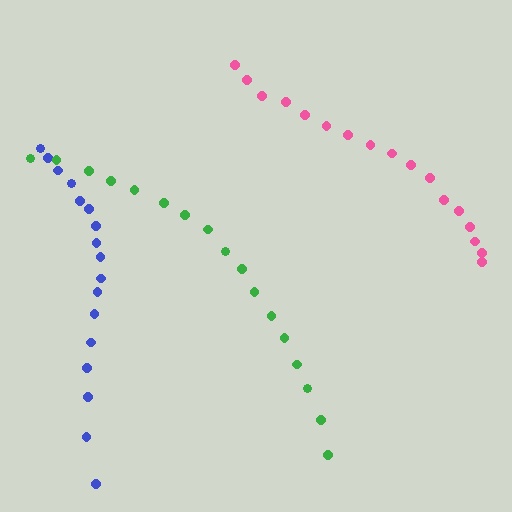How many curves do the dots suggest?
There are 3 distinct paths.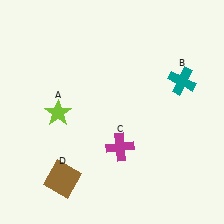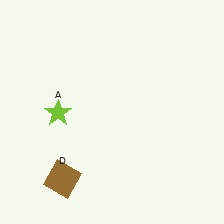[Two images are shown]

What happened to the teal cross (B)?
The teal cross (B) was removed in Image 2. It was in the top-right area of Image 1.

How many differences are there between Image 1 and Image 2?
There are 2 differences between the two images.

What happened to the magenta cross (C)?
The magenta cross (C) was removed in Image 2. It was in the bottom-right area of Image 1.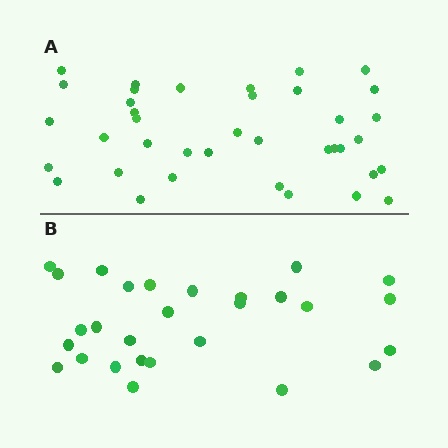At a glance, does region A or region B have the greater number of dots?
Region A (the top region) has more dots.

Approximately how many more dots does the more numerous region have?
Region A has roughly 10 or so more dots than region B.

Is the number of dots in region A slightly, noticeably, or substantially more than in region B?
Region A has noticeably more, but not dramatically so. The ratio is roughly 1.4 to 1.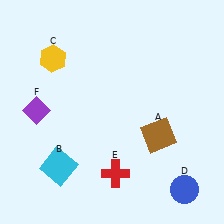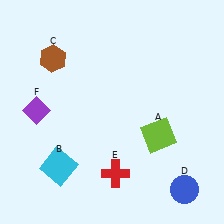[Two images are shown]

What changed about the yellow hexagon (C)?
In Image 1, C is yellow. In Image 2, it changed to brown.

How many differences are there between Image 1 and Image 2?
There are 2 differences between the two images.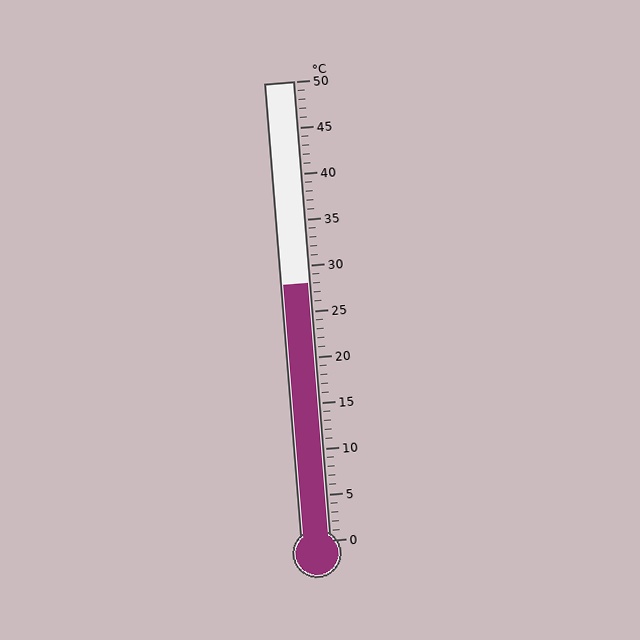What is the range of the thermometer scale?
The thermometer scale ranges from 0°C to 50°C.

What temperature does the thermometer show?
The thermometer shows approximately 28°C.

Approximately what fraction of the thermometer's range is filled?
The thermometer is filled to approximately 55% of its range.